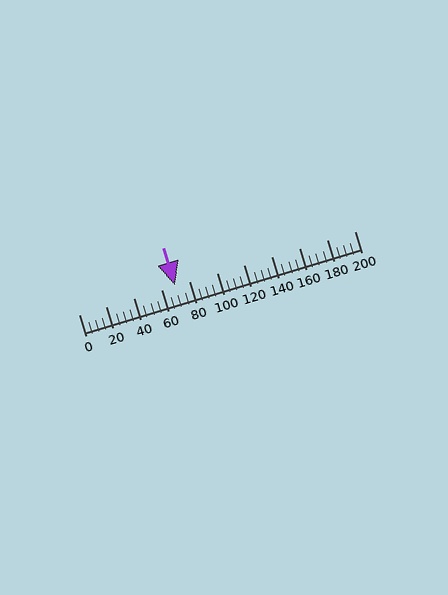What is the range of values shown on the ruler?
The ruler shows values from 0 to 200.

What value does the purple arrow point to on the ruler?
The purple arrow points to approximately 70.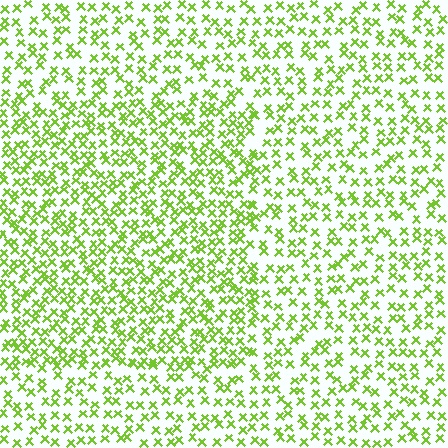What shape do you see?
I see a rectangle.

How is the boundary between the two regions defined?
The boundary is defined by a change in element density (approximately 1.6x ratio). All elements are the same color, size, and shape.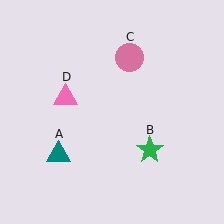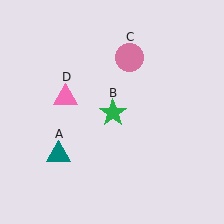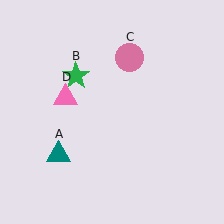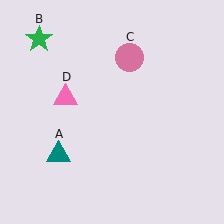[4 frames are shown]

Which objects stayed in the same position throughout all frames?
Teal triangle (object A) and pink circle (object C) and pink triangle (object D) remained stationary.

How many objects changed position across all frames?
1 object changed position: green star (object B).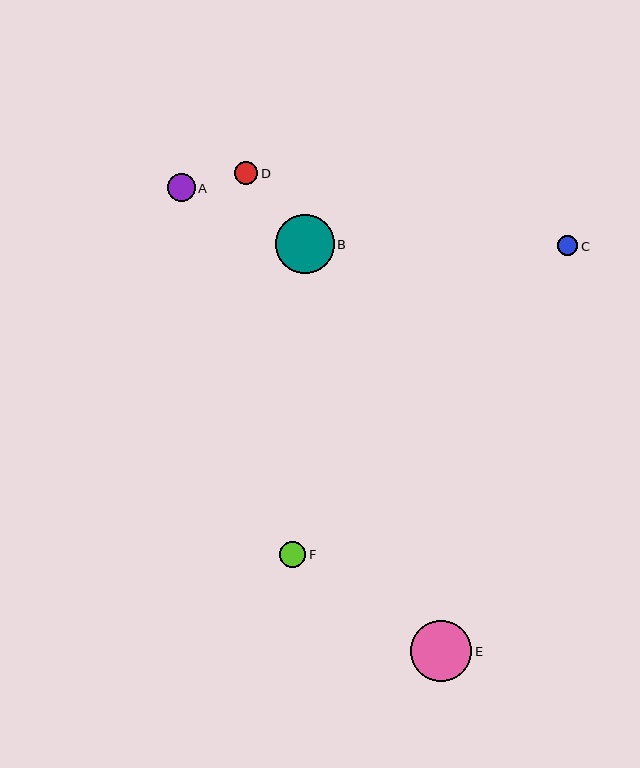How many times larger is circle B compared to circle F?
Circle B is approximately 2.3 times the size of circle F.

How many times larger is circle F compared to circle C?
Circle F is approximately 1.3 times the size of circle C.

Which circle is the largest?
Circle E is the largest with a size of approximately 61 pixels.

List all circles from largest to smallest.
From largest to smallest: E, B, A, F, D, C.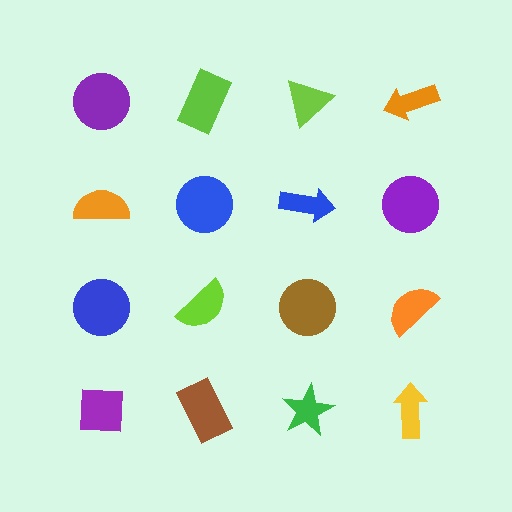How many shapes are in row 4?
4 shapes.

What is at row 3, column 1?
A blue circle.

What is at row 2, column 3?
A blue arrow.